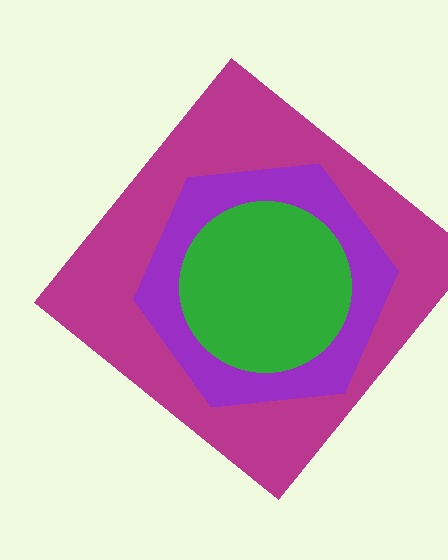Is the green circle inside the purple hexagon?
Yes.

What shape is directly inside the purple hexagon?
The green circle.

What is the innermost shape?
The green circle.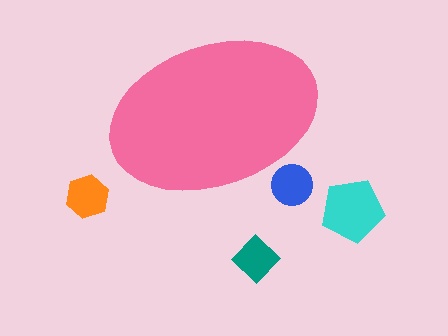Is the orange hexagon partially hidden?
No, the orange hexagon is fully visible.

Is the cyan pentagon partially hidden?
No, the cyan pentagon is fully visible.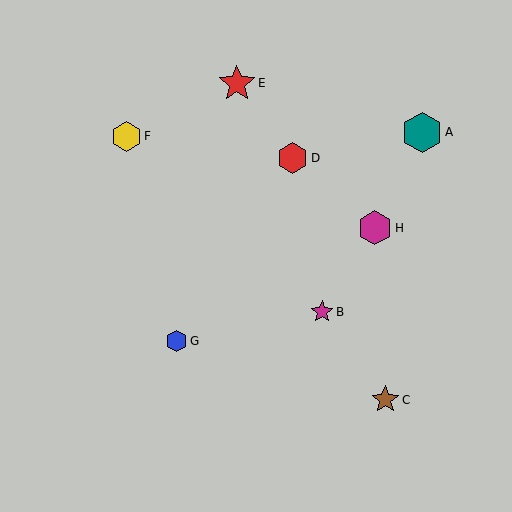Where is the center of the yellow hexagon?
The center of the yellow hexagon is at (127, 136).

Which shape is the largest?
The teal hexagon (labeled A) is the largest.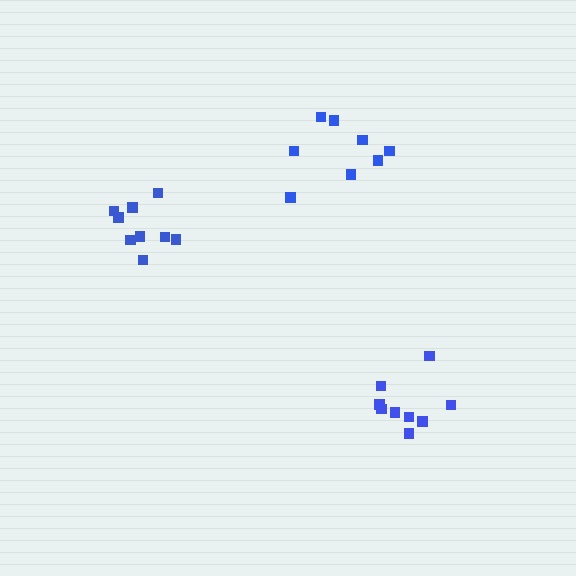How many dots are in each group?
Group 1: 9 dots, Group 2: 9 dots, Group 3: 8 dots (26 total).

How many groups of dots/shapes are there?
There are 3 groups.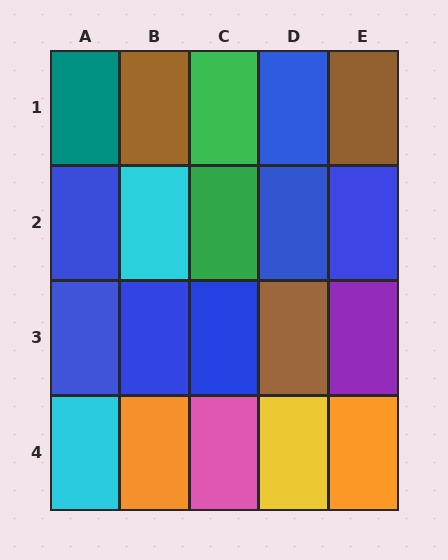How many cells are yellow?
1 cell is yellow.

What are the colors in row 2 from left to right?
Blue, cyan, green, blue, blue.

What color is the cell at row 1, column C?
Green.